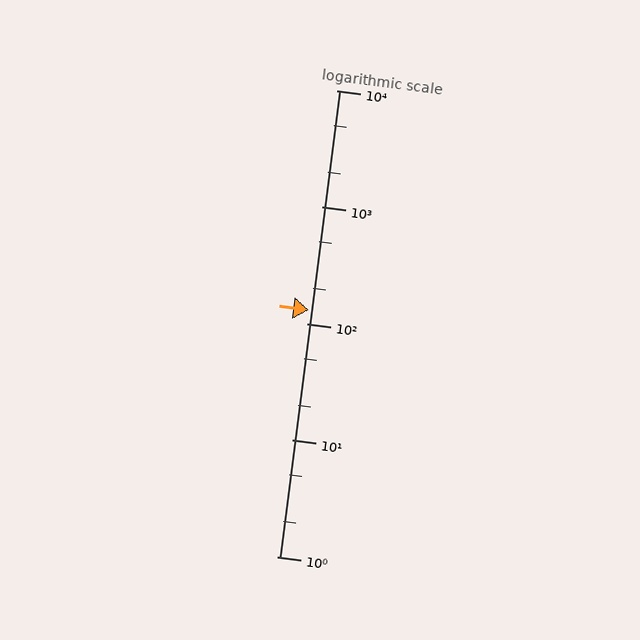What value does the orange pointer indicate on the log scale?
The pointer indicates approximately 130.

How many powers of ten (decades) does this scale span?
The scale spans 4 decades, from 1 to 10000.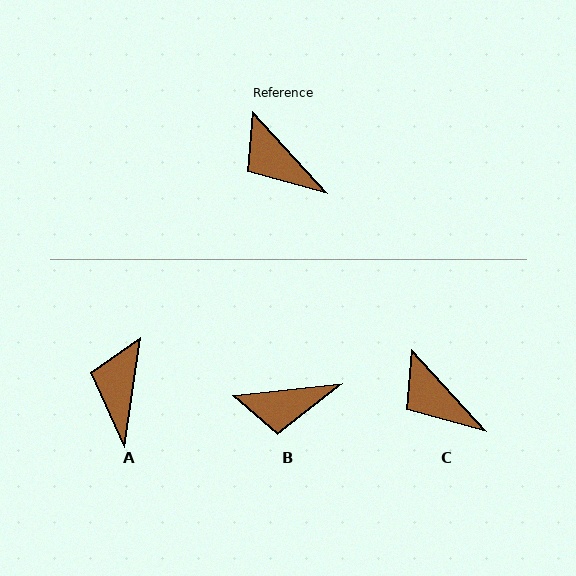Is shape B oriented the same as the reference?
No, it is off by about 54 degrees.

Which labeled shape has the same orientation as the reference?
C.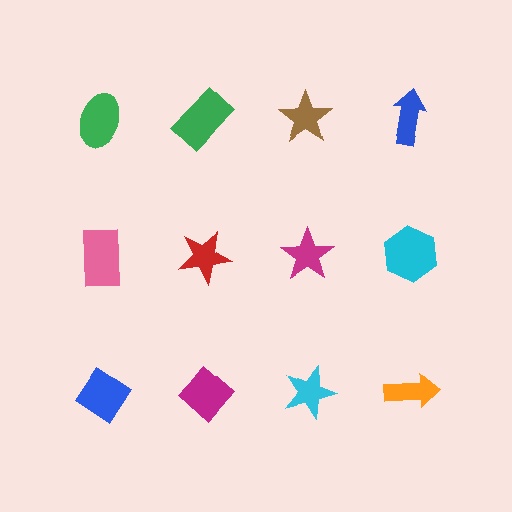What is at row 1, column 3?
A brown star.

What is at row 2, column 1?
A pink rectangle.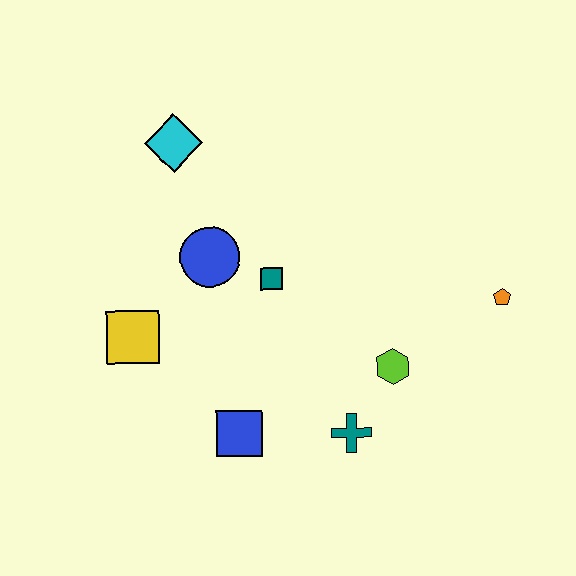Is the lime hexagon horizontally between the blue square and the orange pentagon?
Yes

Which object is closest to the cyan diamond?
The blue circle is closest to the cyan diamond.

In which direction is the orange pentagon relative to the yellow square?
The orange pentagon is to the right of the yellow square.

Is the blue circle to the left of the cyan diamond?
No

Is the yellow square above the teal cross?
Yes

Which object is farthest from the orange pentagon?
The yellow square is farthest from the orange pentagon.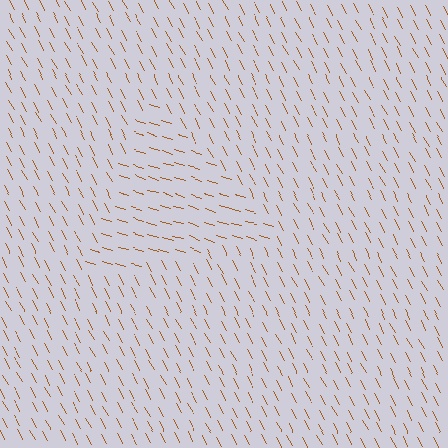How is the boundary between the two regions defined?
The boundary is defined purely by a change in line orientation (approximately 45 degrees difference). All lines are the same color and thickness.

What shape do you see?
I see a triangle.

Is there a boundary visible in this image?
Yes, there is a texture boundary formed by a change in line orientation.